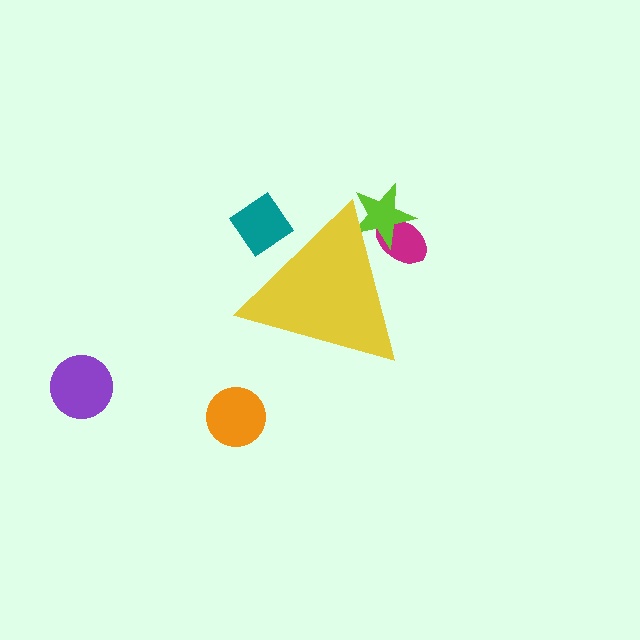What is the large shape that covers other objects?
A yellow triangle.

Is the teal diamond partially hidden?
Yes, the teal diamond is partially hidden behind the yellow triangle.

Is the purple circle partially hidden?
No, the purple circle is fully visible.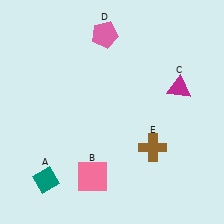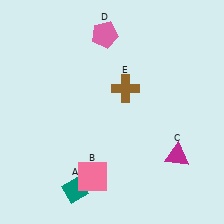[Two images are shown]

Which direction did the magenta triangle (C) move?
The magenta triangle (C) moved down.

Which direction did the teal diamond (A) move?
The teal diamond (A) moved right.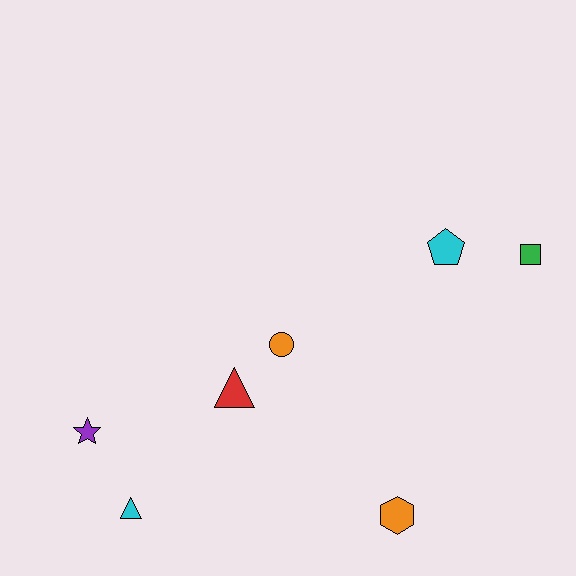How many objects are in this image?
There are 7 objects.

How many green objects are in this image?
There is 1 green object.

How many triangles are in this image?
There are 2 triangles.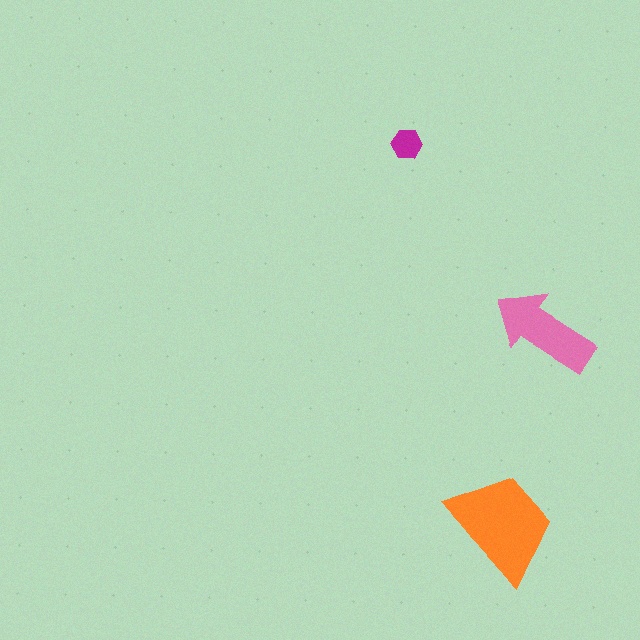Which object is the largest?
The orange trapezoid.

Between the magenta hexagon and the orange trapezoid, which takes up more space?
The orange trapezoid.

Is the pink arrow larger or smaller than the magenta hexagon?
Larger.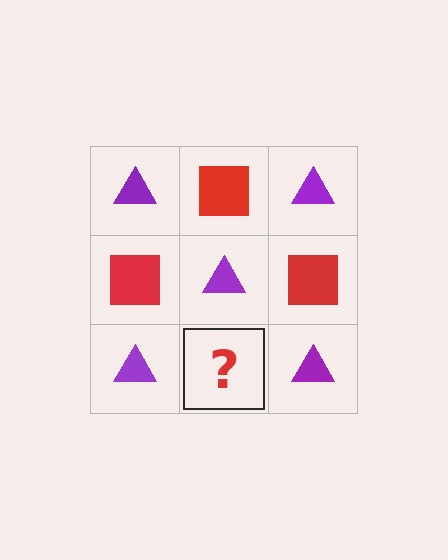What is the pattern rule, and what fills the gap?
The rule is that it alternates purple triangle and red square in a checkerboard pattern. The gap should be filled with a red square.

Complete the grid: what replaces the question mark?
The question mark should be replaced with a red square.